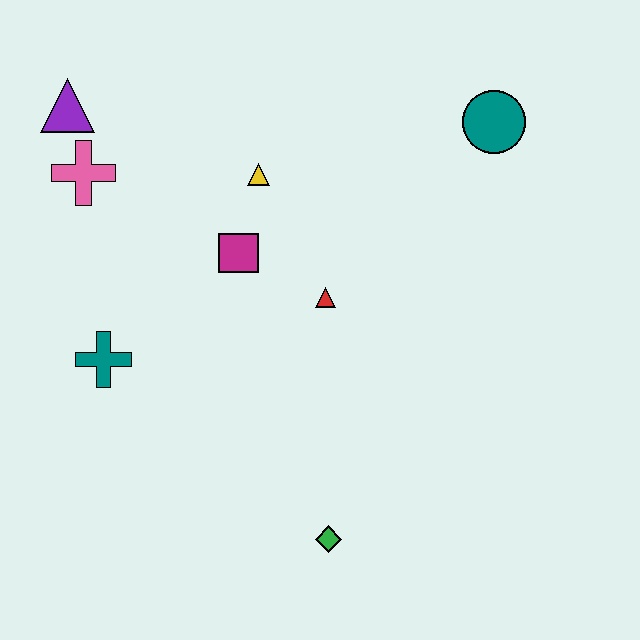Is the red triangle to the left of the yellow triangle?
No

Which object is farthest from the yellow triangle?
The green diamond is farthest from the yellow triangle.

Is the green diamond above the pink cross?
No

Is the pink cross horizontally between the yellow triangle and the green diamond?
No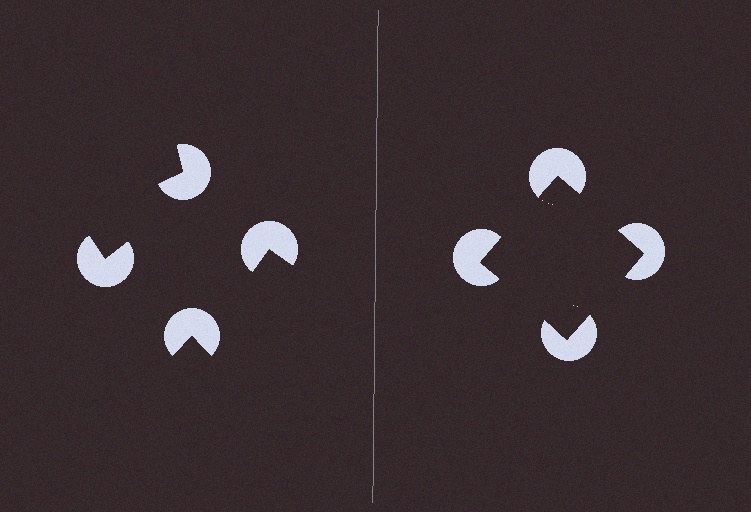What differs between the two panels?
The pac-man discs are positioned identically on both sides; only the wedge orientations differ. On the right they align to a square; on the left they are misaligned.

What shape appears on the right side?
An illusory square.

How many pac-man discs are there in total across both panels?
8 — 4 on each side.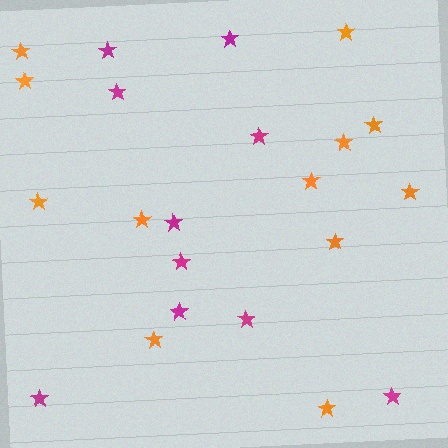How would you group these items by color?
There are 2 groups: one group of orange stars (12) and one group of magenta stars (10).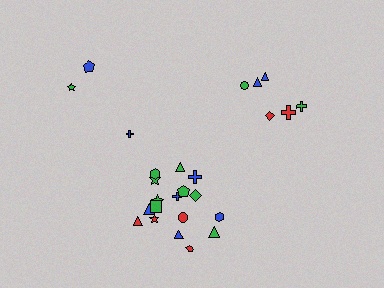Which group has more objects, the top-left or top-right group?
The top-right group.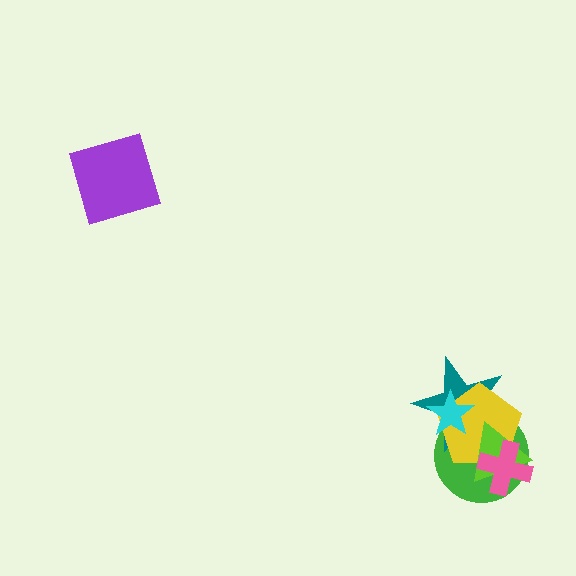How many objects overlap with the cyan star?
3 objects overlap with the cyan star.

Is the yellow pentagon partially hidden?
Yes, it is partially covered by another shape.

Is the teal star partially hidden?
Yes, it is partially covered by another shape.